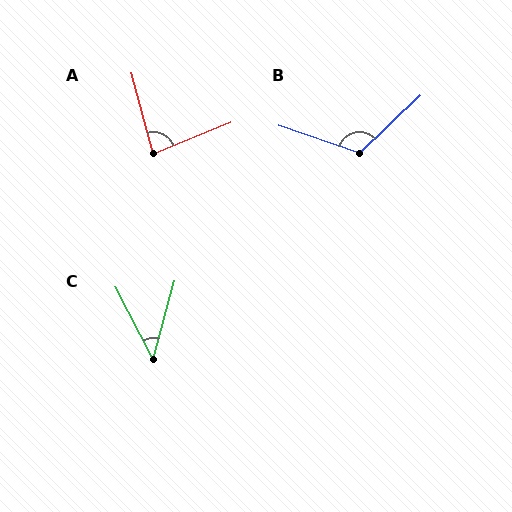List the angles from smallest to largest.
C (43°), A (83°), B (118°).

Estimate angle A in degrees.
Approximately 83 degrees.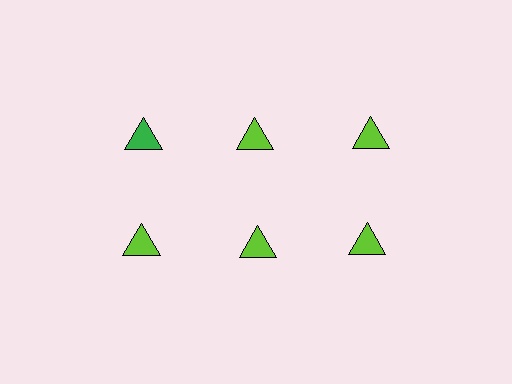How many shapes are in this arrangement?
There are 6 shapes arranged in a grid pattern.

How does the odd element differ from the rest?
It has a different color: green instead of lime.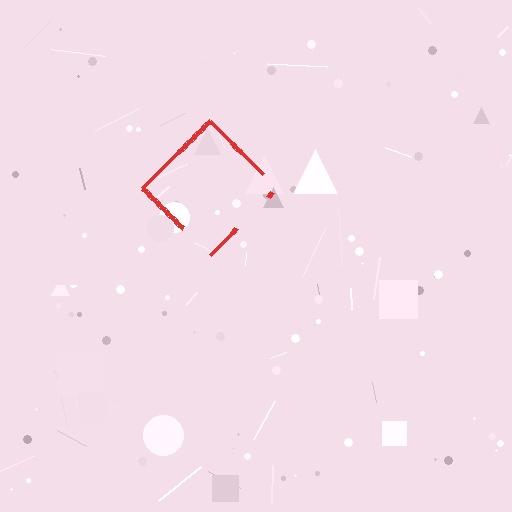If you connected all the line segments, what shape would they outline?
They would outline a diamond.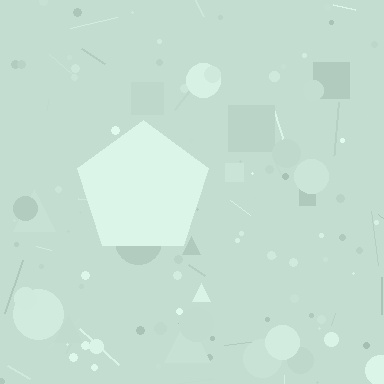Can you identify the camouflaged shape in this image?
The camouflaged shape is a pentagon.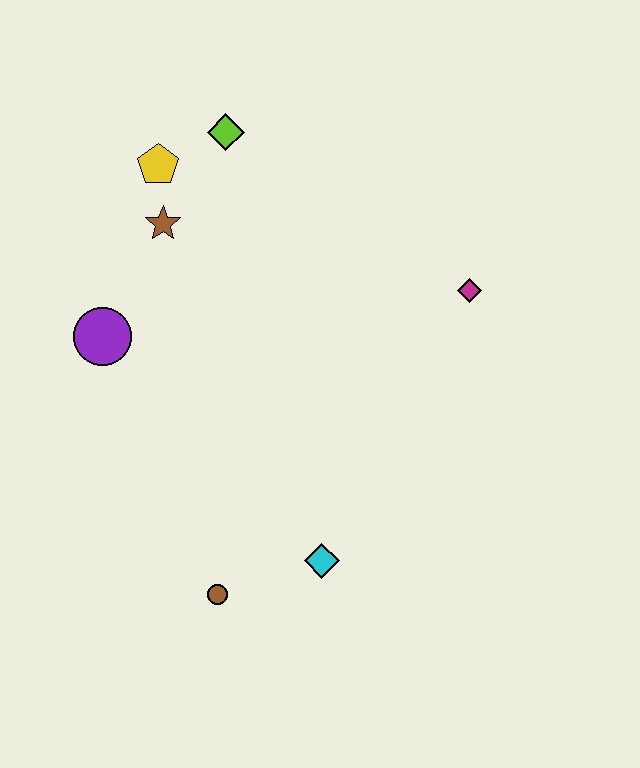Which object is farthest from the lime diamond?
The brown circle is farthest from the lime diamond.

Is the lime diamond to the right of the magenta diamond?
No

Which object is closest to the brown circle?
The cyan diamond is closest to the brown circle.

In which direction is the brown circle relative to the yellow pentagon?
The brown circle is below the yellow pentagon.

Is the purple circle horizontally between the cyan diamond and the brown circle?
No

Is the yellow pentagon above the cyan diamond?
Yes